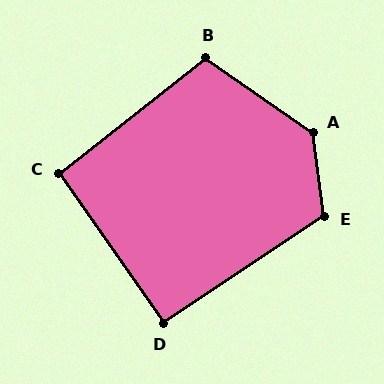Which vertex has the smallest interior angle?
D, at approximately 91 degrees.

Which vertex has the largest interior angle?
A, at approximately 133 degrees.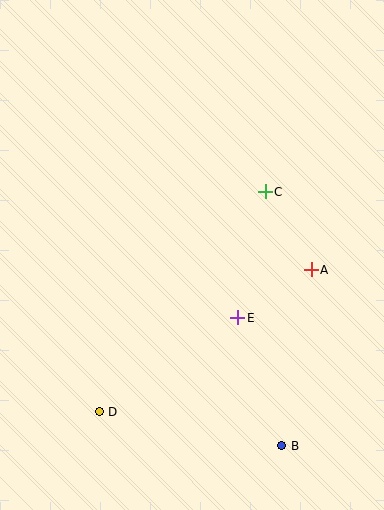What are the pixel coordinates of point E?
Point E is at (237, 318).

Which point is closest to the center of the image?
Point E at (237, 318) is closest to the center.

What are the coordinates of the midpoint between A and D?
The midpoint between A and D is at (205, 341).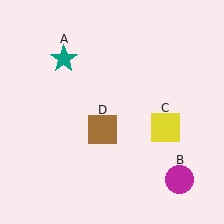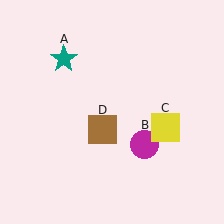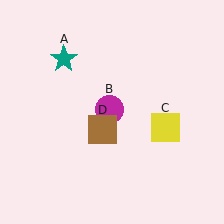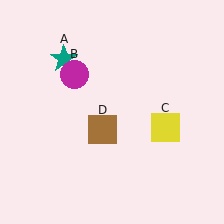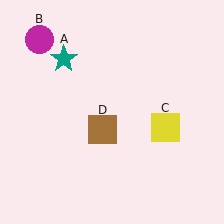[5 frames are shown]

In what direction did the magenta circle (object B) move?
The magenta circle (object B) moved up and to the left.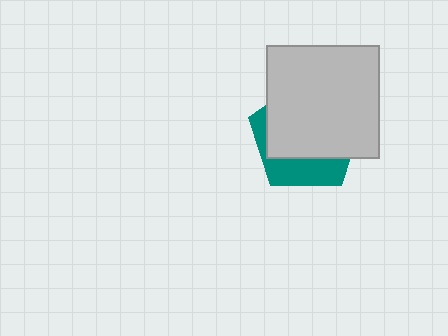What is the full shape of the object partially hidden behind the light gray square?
The partially hidden object is a teal pentagon.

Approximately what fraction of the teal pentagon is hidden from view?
Roughly 70% of the teal pentagon is hidden behind the light gray square.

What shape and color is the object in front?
The object in front is a light gray square.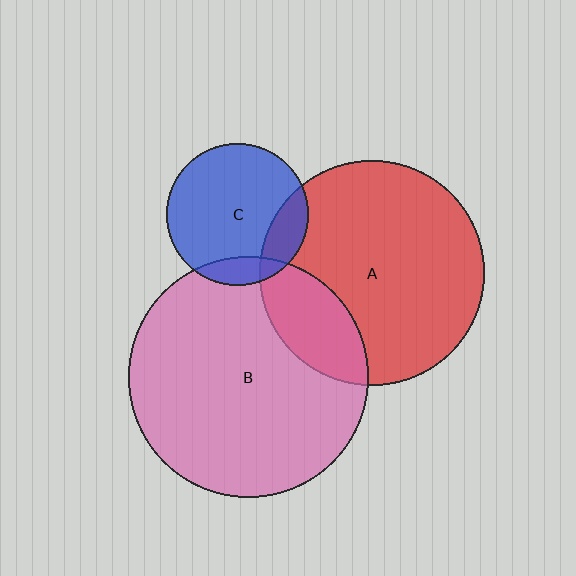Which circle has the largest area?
Circle B (pink).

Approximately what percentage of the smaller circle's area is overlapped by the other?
Approximately 15%.